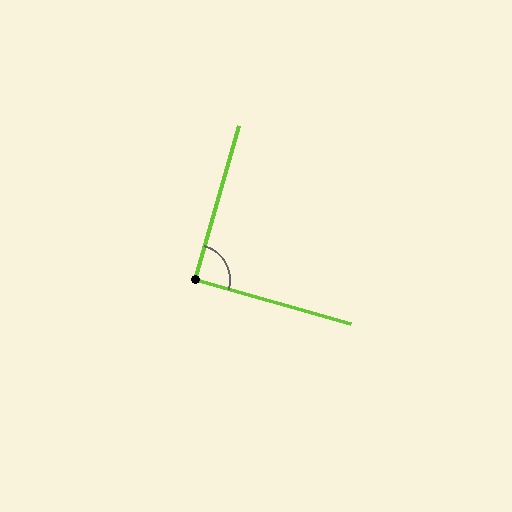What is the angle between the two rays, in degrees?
Approximately 90 degrees.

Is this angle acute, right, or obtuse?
It is approximately a right angle.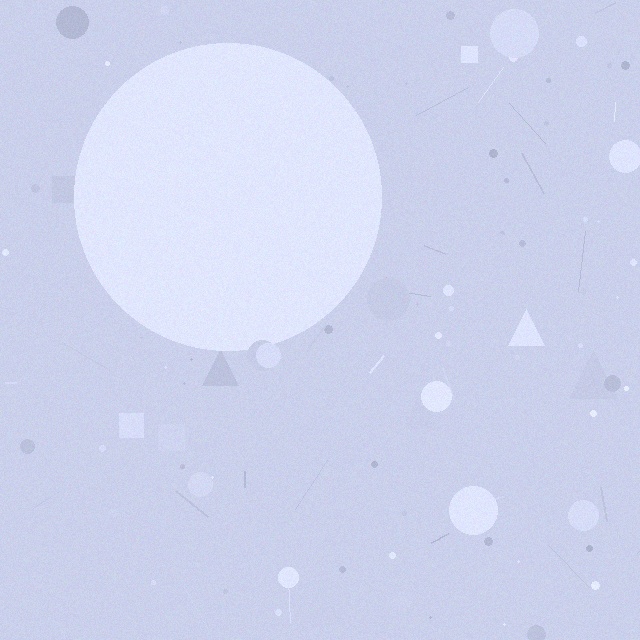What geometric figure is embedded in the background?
A circle is embedded in the background.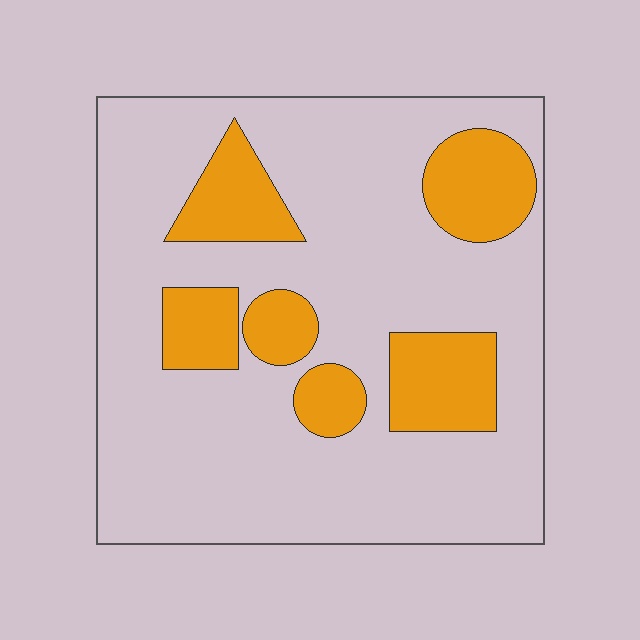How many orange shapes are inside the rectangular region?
6.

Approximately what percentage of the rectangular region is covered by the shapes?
Approximately 25%.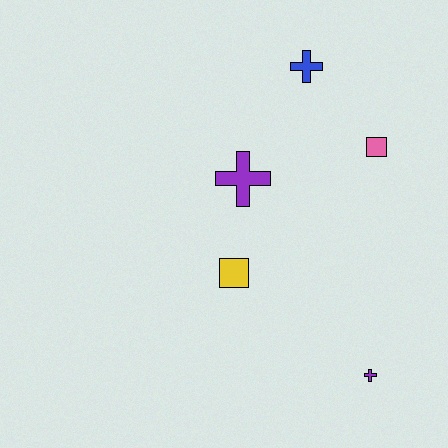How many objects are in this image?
There are 5 objects.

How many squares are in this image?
There are 2 squares.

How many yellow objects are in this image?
There is 1 yellow object.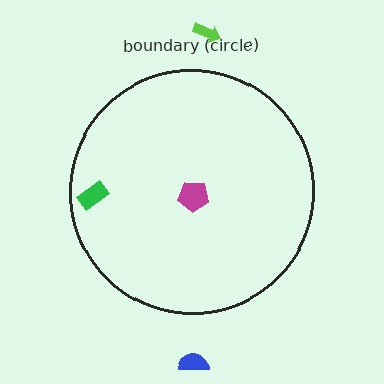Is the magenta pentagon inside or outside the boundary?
Inside.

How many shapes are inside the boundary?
2 inside, 2 outside.